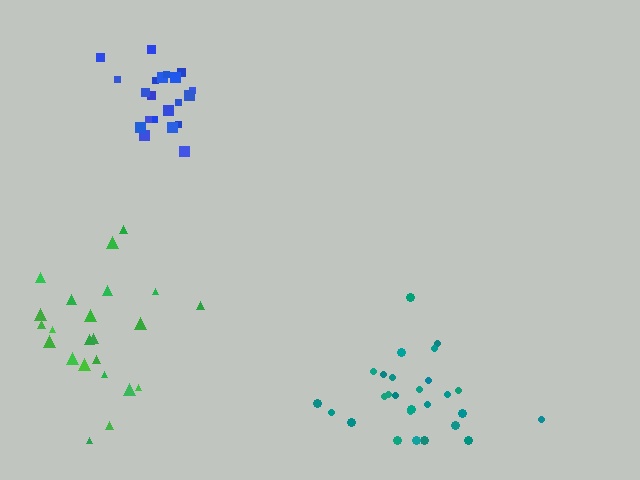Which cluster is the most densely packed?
Blue.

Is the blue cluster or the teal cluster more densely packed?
Blue.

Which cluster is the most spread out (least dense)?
Green.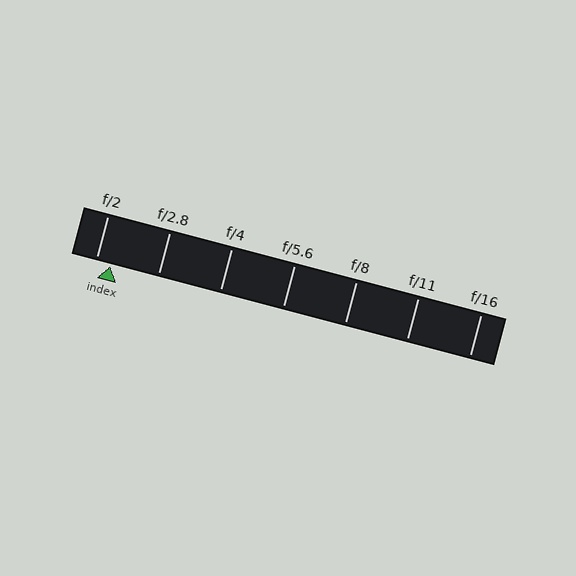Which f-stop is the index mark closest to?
The index mark is closest to f/2.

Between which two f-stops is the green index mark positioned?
The index mark is between f/2 and f/2.8.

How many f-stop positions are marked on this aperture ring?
There are 7 f-stop positions marked.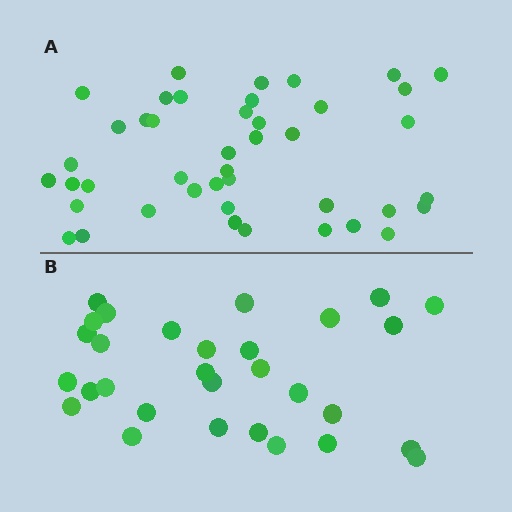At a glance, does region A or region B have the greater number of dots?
Region A (the top region) has more dots.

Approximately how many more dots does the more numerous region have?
Region A has approximately 15 more dots than region B.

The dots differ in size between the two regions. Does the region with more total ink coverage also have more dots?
No. Region B has more total ink coverage because its dots are larger, but region A actually contains more individual dots. Total area can be misleading — the number of items is what matters here.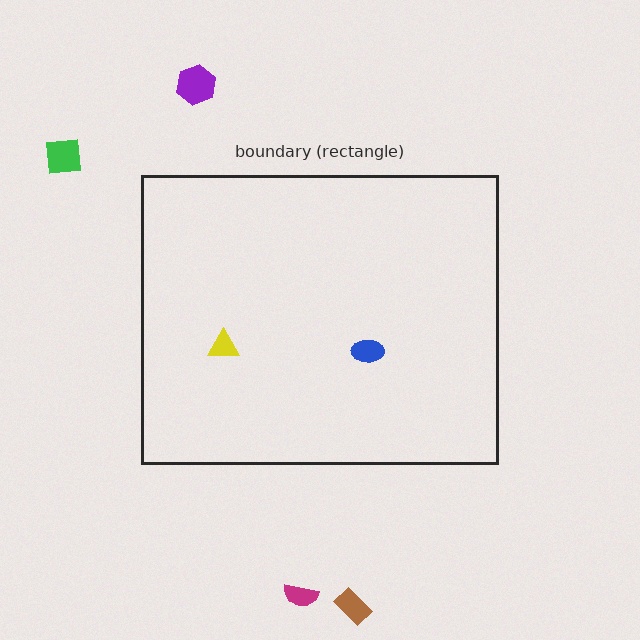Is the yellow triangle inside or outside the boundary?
Inside.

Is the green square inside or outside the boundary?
Outside.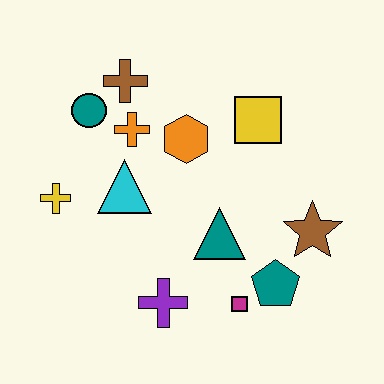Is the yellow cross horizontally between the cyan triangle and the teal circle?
No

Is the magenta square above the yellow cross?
No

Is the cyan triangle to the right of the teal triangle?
No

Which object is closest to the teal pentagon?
The magenta square is closest to the teal pentagon.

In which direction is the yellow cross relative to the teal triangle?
The yellow cross is to the left of the teal triangle.